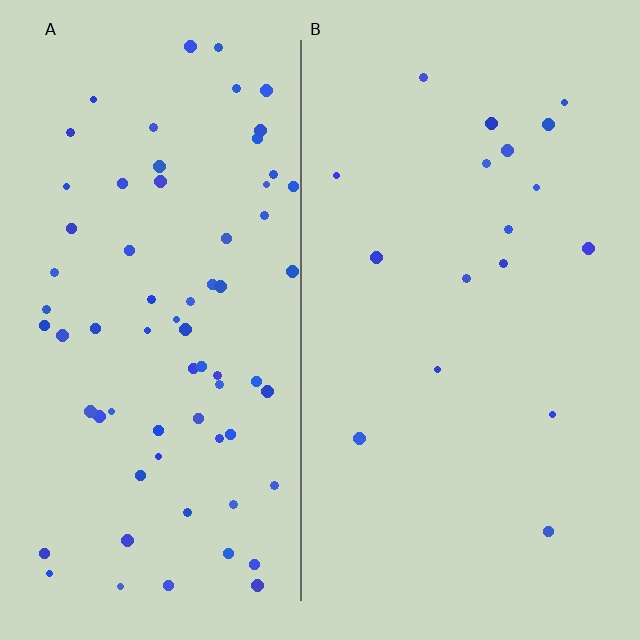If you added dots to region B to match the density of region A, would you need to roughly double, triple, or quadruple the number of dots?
Approximately quadruple.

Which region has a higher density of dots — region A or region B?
A (the left).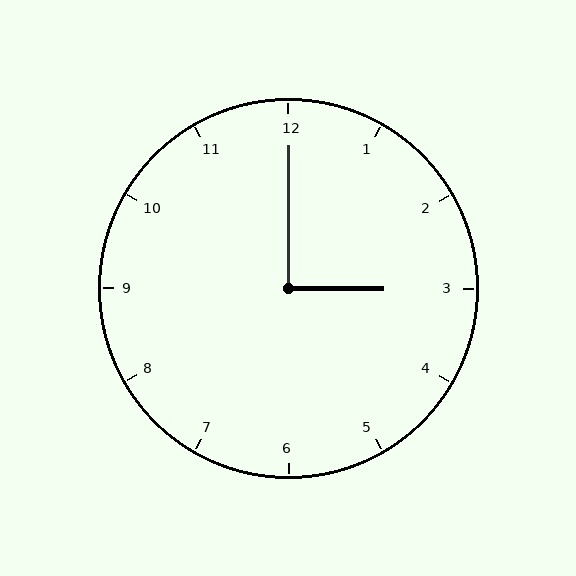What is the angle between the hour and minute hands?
Approximately 90 degrees.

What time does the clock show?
3:00.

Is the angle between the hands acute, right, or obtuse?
It is right.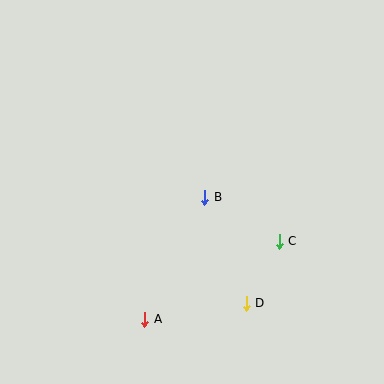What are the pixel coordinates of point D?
Point D is at (246, 303).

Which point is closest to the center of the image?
Point B at (205, 197) is closest to the center.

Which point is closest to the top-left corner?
Point B is closest to the top-left corner.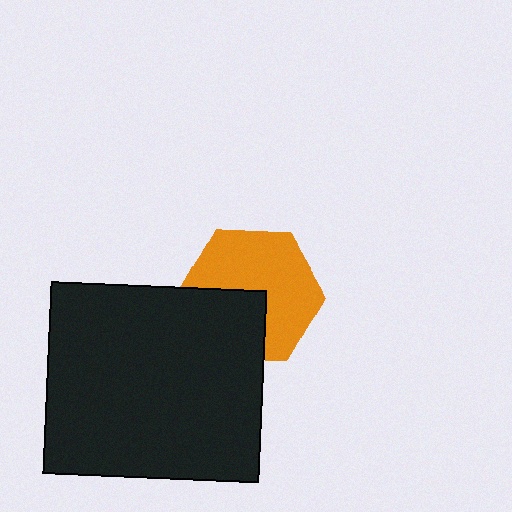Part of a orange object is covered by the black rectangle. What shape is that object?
It is a hexagon.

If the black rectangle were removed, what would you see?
You would see the complete orange hexagon.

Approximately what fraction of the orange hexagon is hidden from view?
Roughly 36% of the orange hexagon is hidden behind the black rectangle.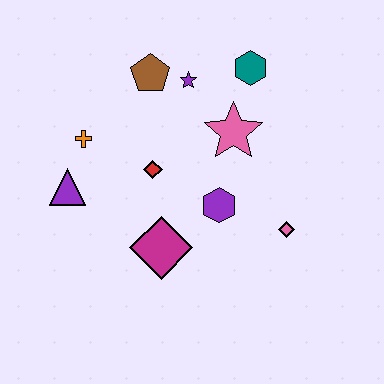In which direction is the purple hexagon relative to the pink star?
The purple hexagon is below the pink star.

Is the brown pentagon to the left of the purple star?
Yes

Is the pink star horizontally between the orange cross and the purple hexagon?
No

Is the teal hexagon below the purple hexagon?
No